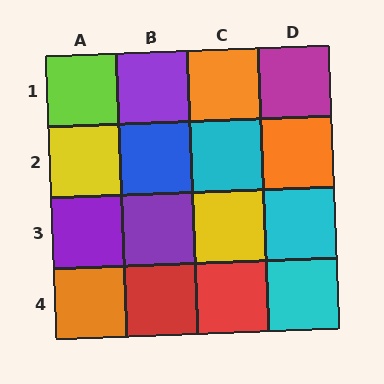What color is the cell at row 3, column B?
Purple.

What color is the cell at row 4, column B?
Red.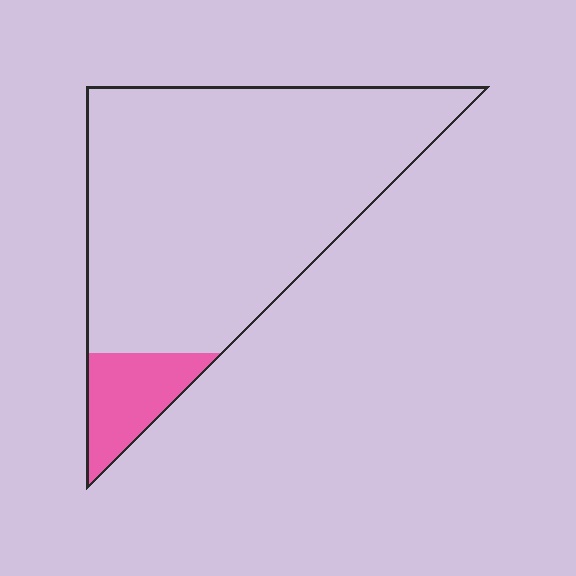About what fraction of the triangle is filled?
About one eighth (1/8).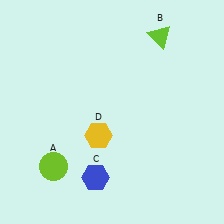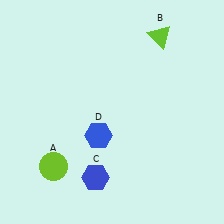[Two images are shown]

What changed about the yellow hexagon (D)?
In Image 1, D is yellow. In Image 2, it changed to blue.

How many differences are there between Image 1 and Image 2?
There is 1 difference between the two images.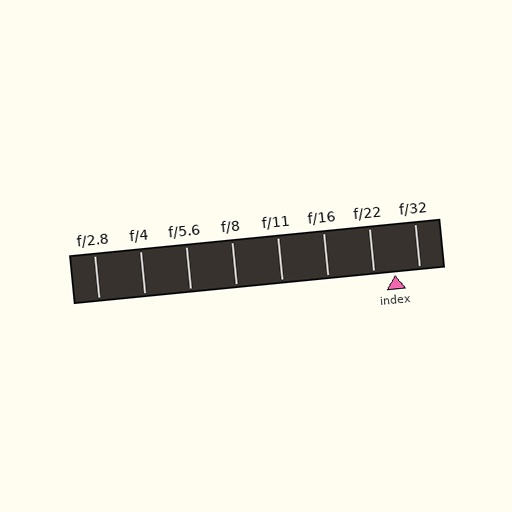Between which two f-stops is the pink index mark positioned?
The index mark is between f/22 and f/32.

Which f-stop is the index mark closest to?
The index mark is closest to f/22.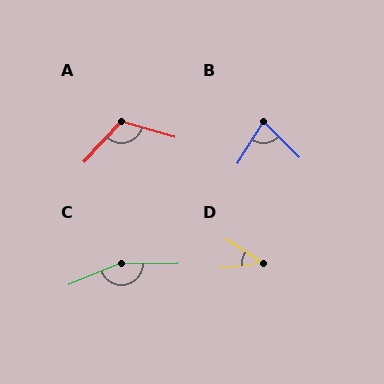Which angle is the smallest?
D, at approximately 40 degrees.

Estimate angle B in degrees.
Approximately 77 degrees.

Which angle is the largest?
C, at approximately 158 degrees.